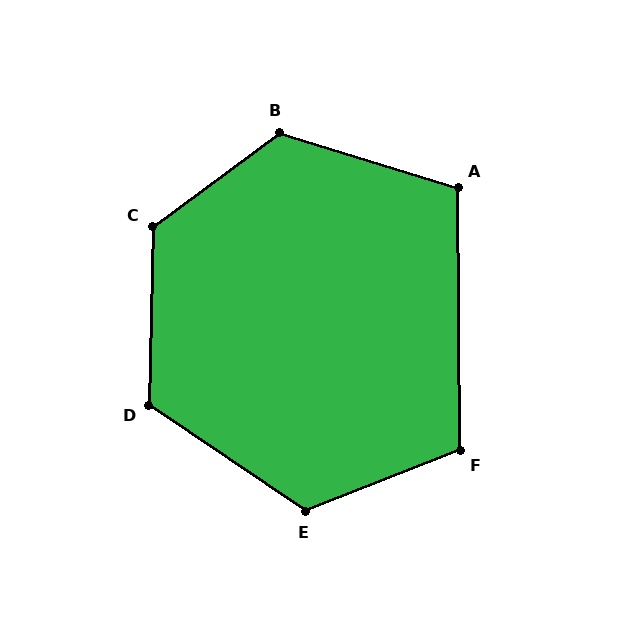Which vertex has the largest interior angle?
C, at approximately 128 degrees.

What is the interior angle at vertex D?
Approximately 123 degrees (obtuse).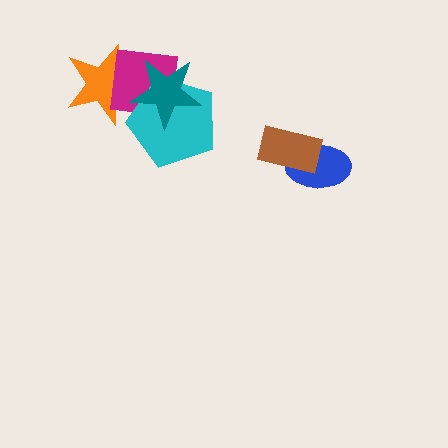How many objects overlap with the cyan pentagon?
3 objects overlap with the cyan pentagon.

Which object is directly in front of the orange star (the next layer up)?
The magenta square is directly in front of the orange star.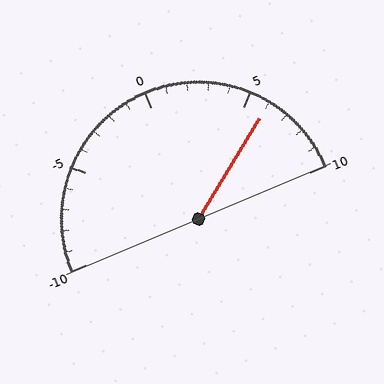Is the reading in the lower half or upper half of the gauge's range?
The reading is in the upper half of the range (-10 to 10).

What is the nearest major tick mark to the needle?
The nearest major tick mark is 5.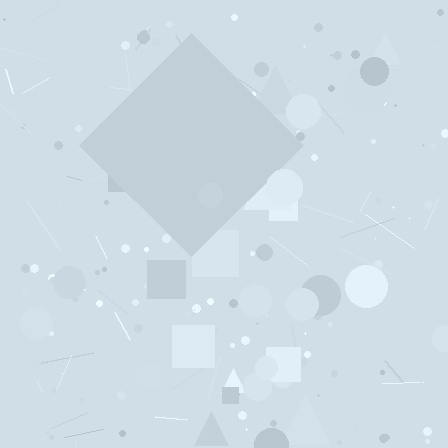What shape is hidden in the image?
A diamond is hidden in the image.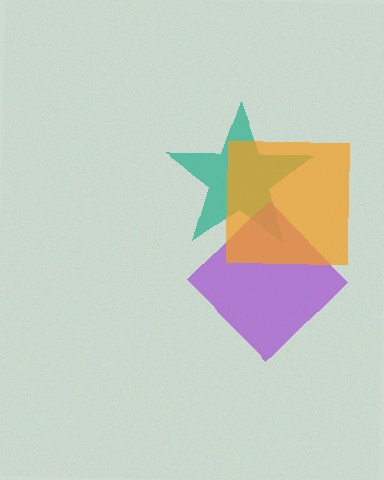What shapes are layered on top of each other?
The layered shapes are: a teal star, a purple diamond, an orange square.